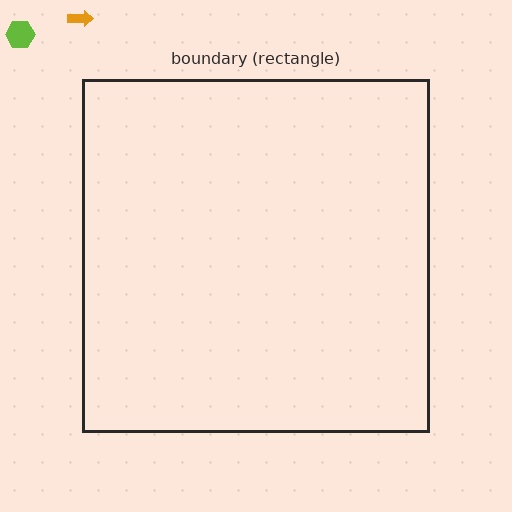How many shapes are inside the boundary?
0 inside, 2 outside.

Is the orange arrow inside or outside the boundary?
Outside.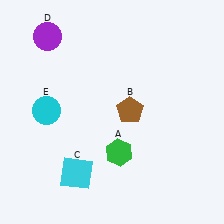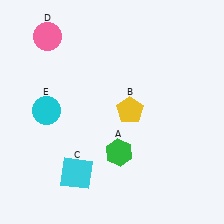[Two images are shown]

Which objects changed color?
B changed from brown to yellow. D changed from purple to pink.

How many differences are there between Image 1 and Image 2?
There are 2 differences between the two images.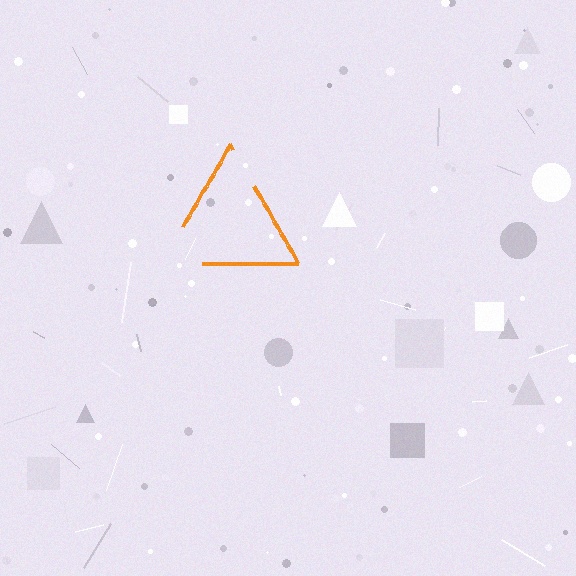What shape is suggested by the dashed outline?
The dashed outline suggests a triangle.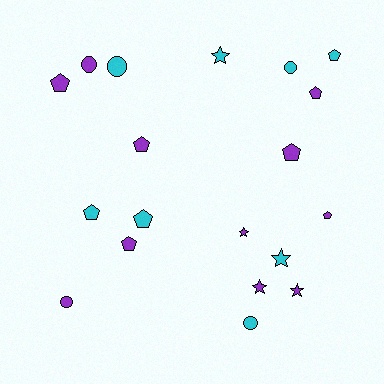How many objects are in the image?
There are 19 objects.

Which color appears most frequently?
Purple, with 11 objects.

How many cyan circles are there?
There are 3 cyan circles.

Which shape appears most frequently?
Pentagon, with 9 objects.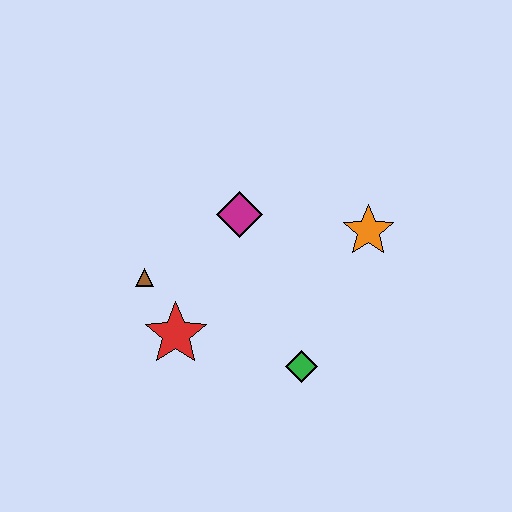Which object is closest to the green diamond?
The red star is closest to the green diamond.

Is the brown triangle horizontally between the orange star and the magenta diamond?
No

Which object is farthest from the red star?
The orange star is farthest from the red star.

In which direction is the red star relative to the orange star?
The red star is to the left of the orange star.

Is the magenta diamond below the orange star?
No